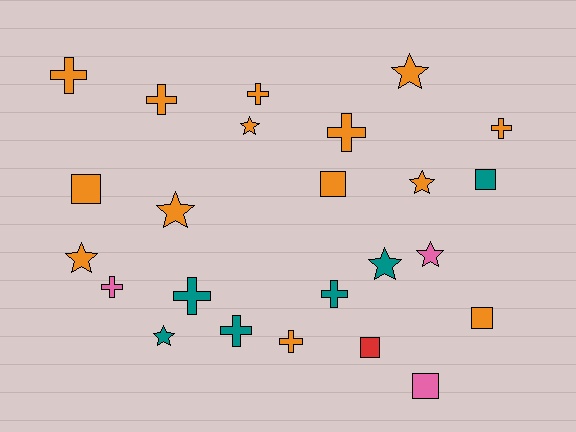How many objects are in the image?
There are 24 objects.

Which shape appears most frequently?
Cross, with 10 objects.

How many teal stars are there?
There are 2 teal stars.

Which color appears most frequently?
Orange, with 14 objects.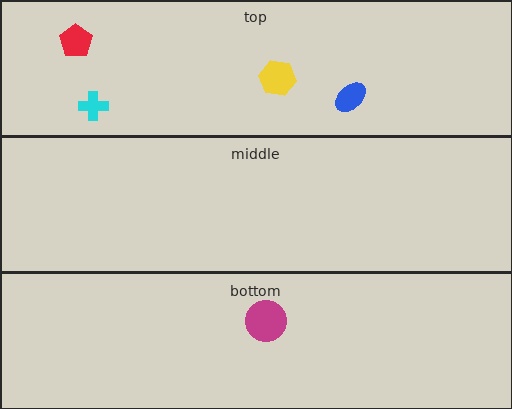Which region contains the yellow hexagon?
The top region.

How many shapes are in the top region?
4.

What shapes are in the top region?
The cyan cross, the yellow hexagon, the blue ellipse, the red pentagon.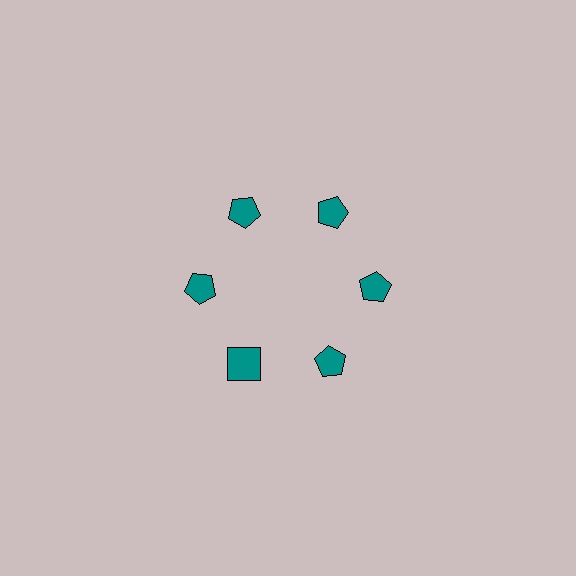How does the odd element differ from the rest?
It has a different shape: square instead of pentagon.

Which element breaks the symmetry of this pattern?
The teal square at roughly the 7 o'clock position breaks the symmetry. All other shapes are teal pentagons.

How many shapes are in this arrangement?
There are 6 shapes arranged in a ring pattern.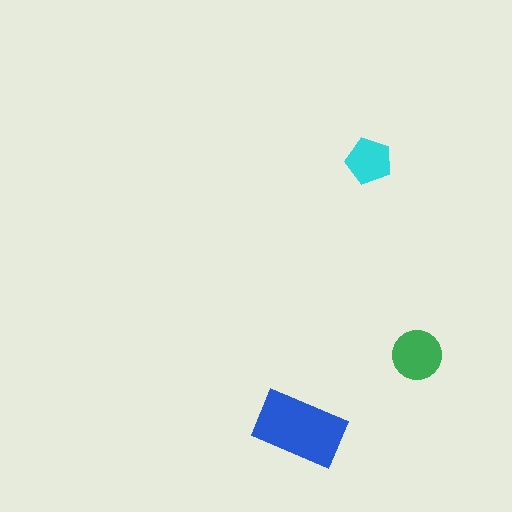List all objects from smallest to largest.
The cyan pentagon, the green circle, the blue rectangle.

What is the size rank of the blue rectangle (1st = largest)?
1st.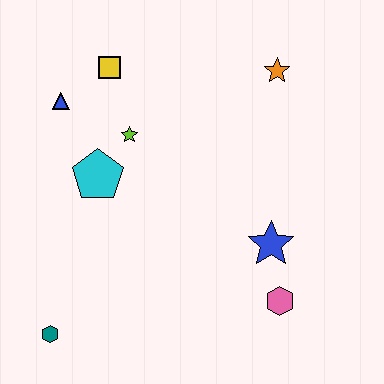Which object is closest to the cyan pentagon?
The lime star is closest to the cyan pentagon.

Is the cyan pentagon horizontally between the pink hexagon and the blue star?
No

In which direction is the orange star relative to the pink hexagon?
The orange star is above the pink hexagon.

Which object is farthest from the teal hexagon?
The orange star is farthest from the teal hexagon.